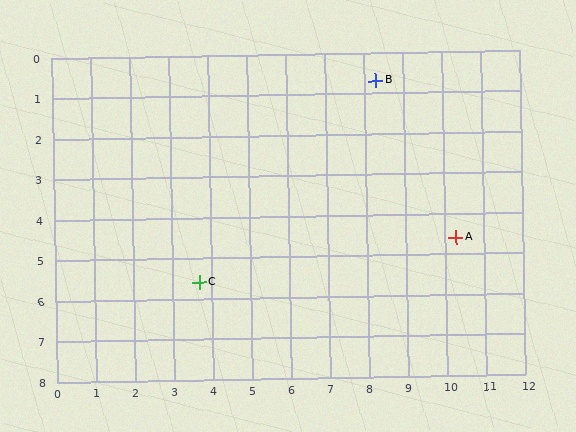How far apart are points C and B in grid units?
Points C and B are about 6.7 grid units apart.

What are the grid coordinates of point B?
Point B is at approximately (8.3, 0.7).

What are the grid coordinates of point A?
Point A is at approximately (10.3, 4.6).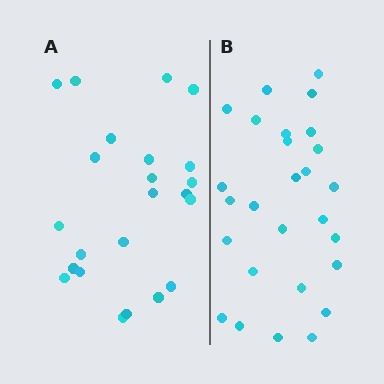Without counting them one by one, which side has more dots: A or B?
Region B (the right region) has more dots.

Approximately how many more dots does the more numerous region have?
Region B has about 4 more dots than region A.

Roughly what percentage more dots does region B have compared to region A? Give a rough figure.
About 15% more.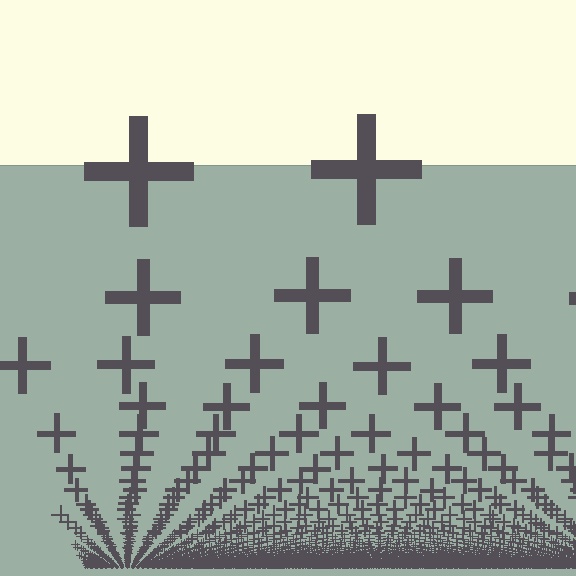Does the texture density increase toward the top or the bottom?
Density increases toward the bottom.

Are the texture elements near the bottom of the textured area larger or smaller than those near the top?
Smaller. The gradient is inverted — elements near the bottom are smaller and denser.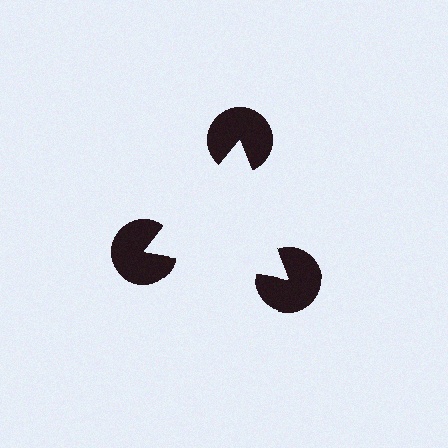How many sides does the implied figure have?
3 sides.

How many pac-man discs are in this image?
There are 3 — one at each vertex of the illusory triangle.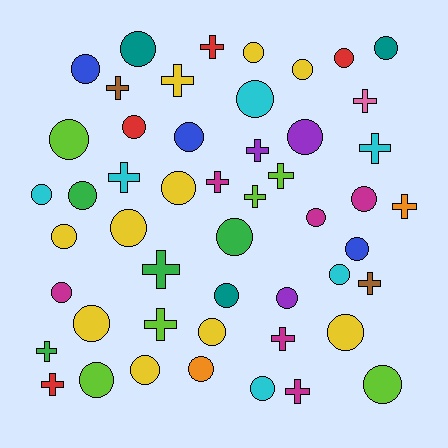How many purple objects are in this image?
There are 3 purple objects.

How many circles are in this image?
There are 32 circles.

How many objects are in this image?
There are 50 objects.